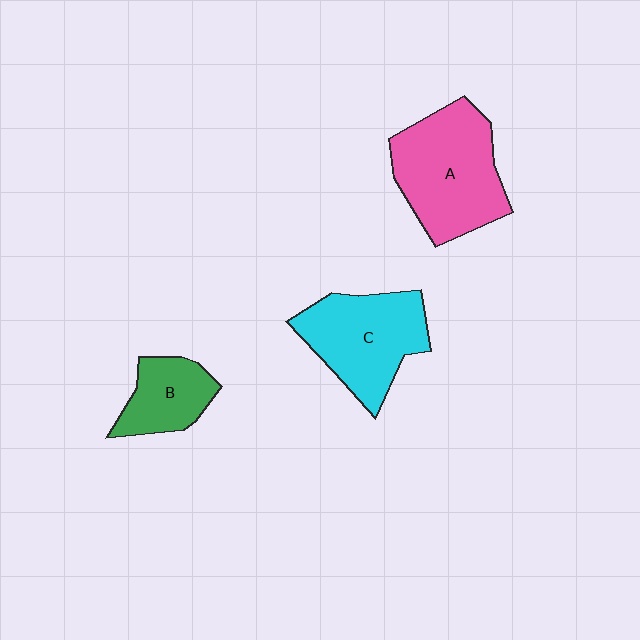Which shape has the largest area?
Shape A (pink).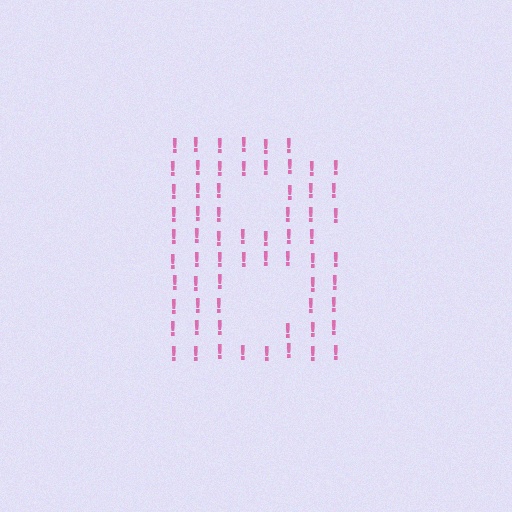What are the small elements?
The small elements are exclamation marks.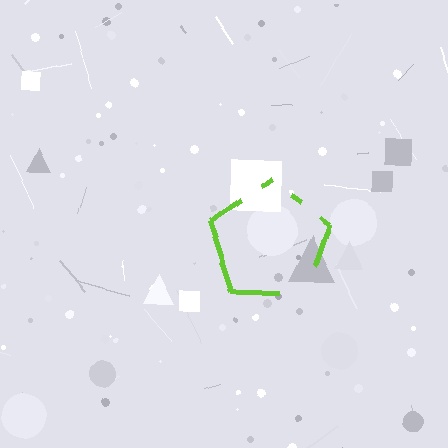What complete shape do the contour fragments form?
The contour fragments form a pentagon.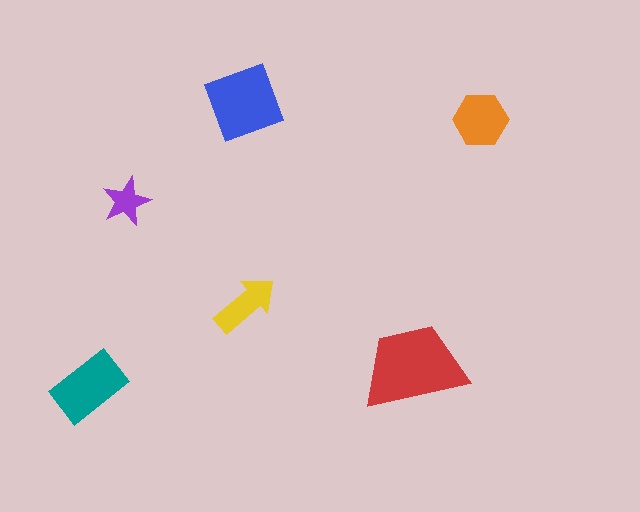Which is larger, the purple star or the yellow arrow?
The yellow arrow.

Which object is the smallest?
The purple star.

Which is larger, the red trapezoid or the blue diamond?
The red trapezoid.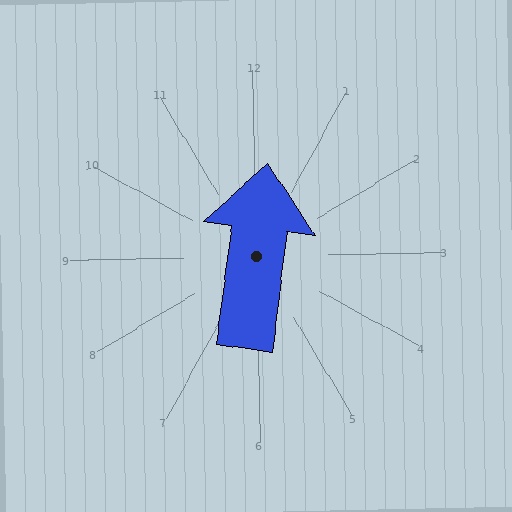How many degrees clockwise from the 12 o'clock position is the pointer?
Approximately 8 degrees.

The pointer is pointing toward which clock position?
Roughly 12 o'clock.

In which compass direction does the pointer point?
North.